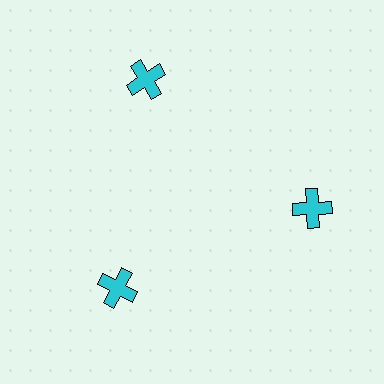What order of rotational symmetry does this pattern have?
This pattern has 3-fold rotational symmetry.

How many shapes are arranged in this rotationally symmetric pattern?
There are 3 shapes, arranged in 3 groups of 1.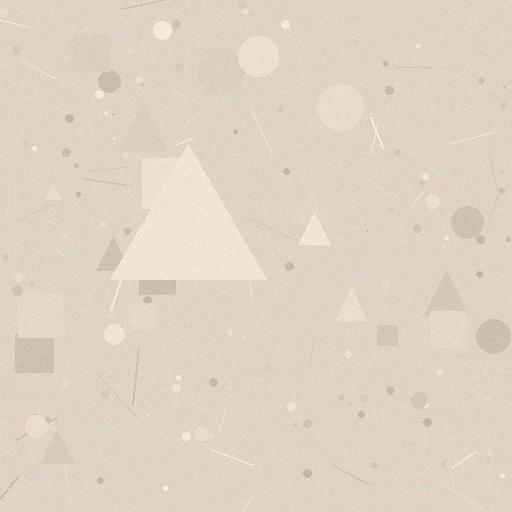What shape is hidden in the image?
A triangle is hidden in the image.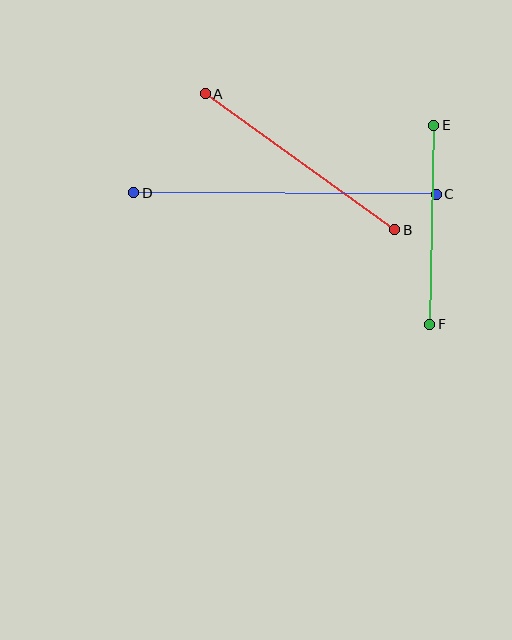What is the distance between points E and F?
The distance is approximately 199 pixels.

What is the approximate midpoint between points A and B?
The midpoint is at approximately (300, 162) pixels.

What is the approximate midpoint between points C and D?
The midpoint is at approximately (285, 194) pixels.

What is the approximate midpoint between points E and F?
The midpoint is at approximately (432, 225) pixels.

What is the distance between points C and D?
The distance is approximately 303 pixels.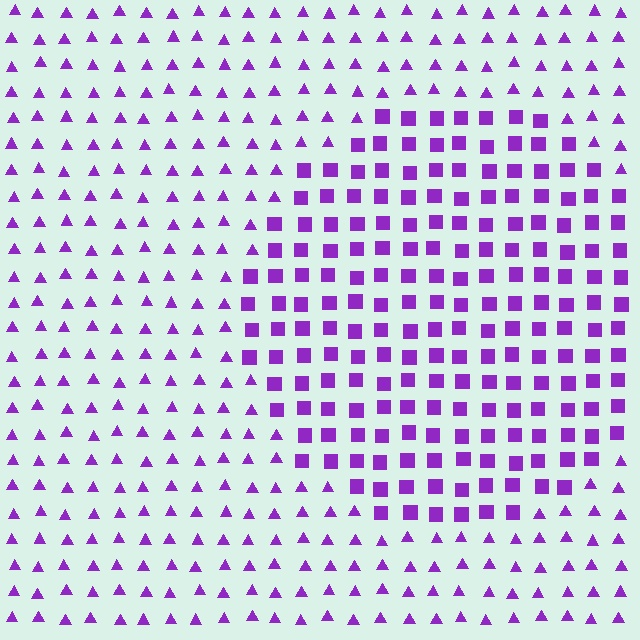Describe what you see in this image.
The image is filled with small purple elements arranged in a uniform grid. A circle-shaped region contains squares, while the surrounding area contains triangles. The boundary is defined purely by the change in element shape.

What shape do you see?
I see a circle.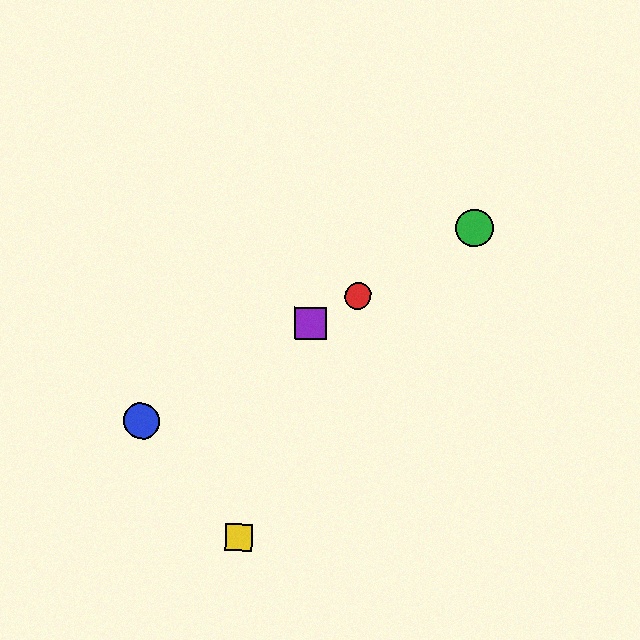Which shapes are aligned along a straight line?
The red circle, the blue circle, the green circle, the purple square are aligned along a straight line.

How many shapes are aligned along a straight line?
4 shapes (the red circle, the blue circle, the green circle, the purple square) are aligned along a straight line.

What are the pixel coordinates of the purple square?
The purple square is at (310, 323).